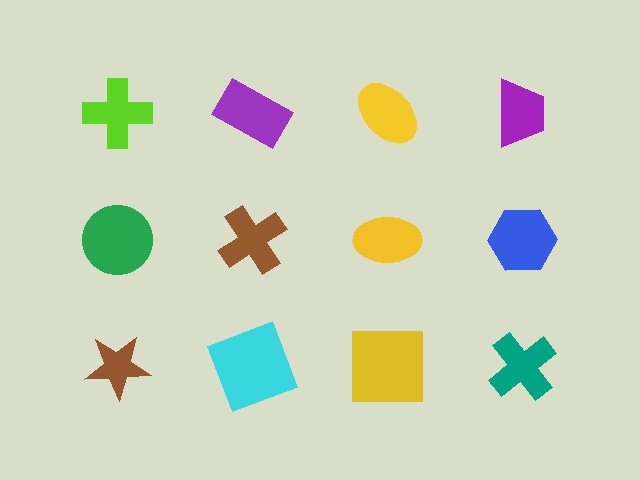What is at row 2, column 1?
A green circle.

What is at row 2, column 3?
A yellow ellipse.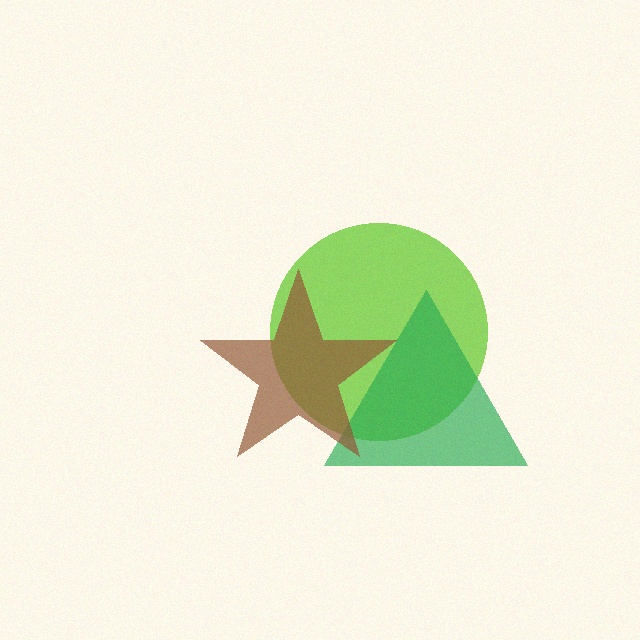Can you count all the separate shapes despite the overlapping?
Yes, there are 3 separate shapes.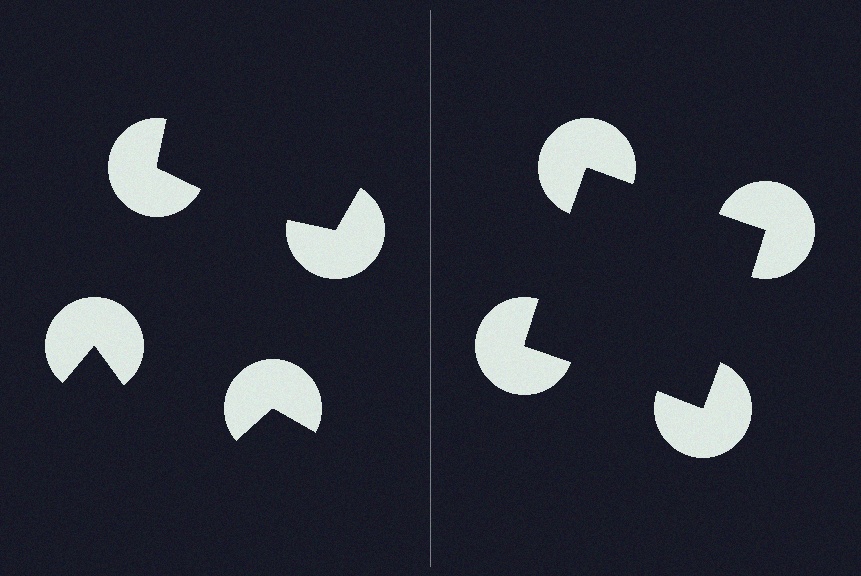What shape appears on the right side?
An illusory square.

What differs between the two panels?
The pac-man discs are positioned identically on both sides; only the wedge orientations differ. On the right they align to a square; on the left they are misaligned.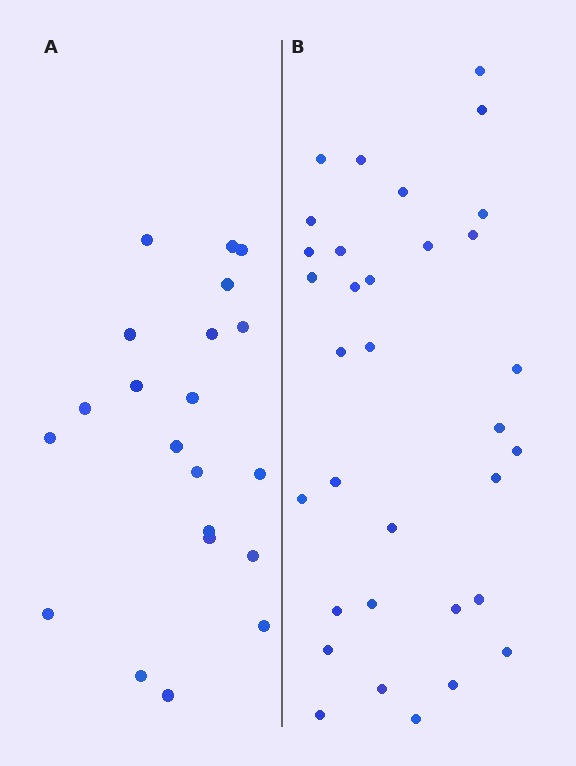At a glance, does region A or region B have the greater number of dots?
Region B (the right region) has more dots.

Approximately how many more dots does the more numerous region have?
Region B has roughly 12 or so more dots than region A.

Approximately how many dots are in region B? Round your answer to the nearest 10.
About 30 dots. (The exact count is 33, which rounds to 30.)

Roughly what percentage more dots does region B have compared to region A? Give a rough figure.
About 55% more.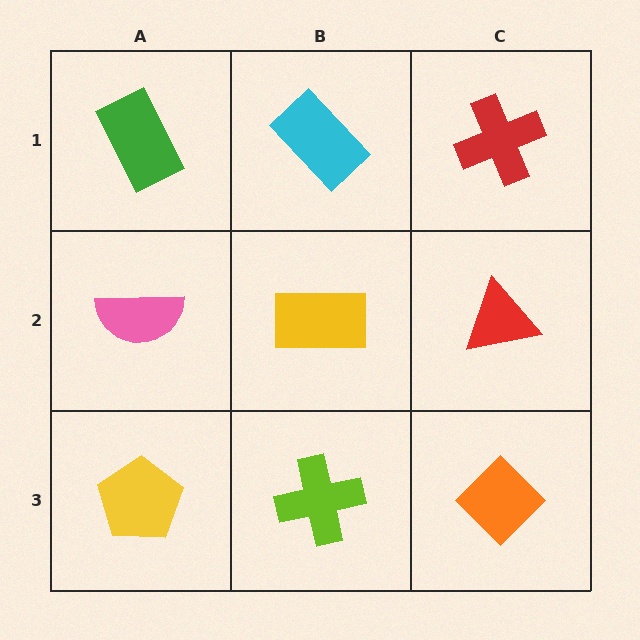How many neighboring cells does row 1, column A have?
2.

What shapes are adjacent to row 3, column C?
A red triangle (row 2, column C), a lime cross (row 3, column B).